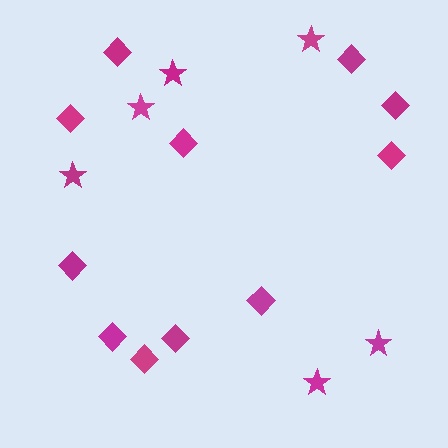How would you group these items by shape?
There are 2 groups: one group of diamonds (11) and one group of stars (6).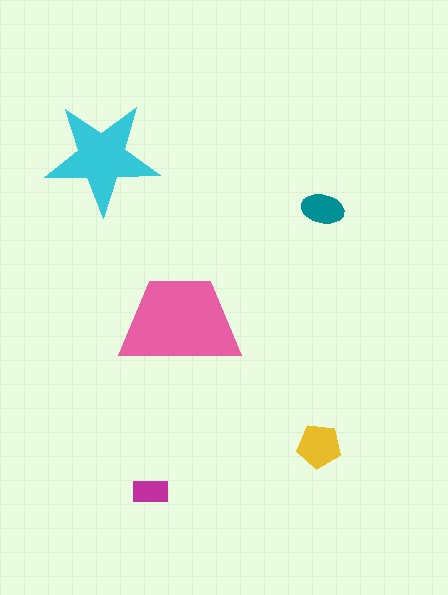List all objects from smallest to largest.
The magenta rectangle, the teal ellipse, the yellow pentagon, the cyan star, the pink trapezoid.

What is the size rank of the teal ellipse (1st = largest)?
4th.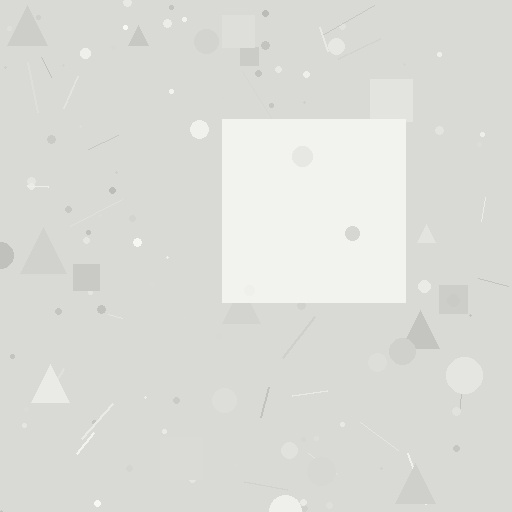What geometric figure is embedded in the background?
A square is embedded in the background.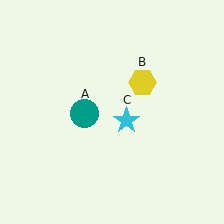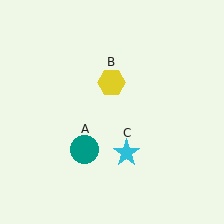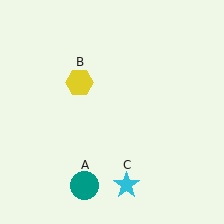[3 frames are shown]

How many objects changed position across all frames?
3 objects changed position: teal circle (object A), yellow hexagon (object B), cyan star (object C).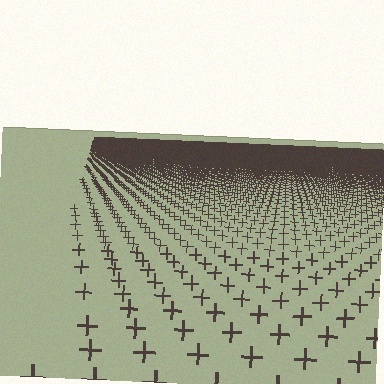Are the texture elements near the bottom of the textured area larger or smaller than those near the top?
Larger. Near the bottom, elements are closer to the viewer and appear at a bigger on-screen size.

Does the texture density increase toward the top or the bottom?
Density increases toward the top.